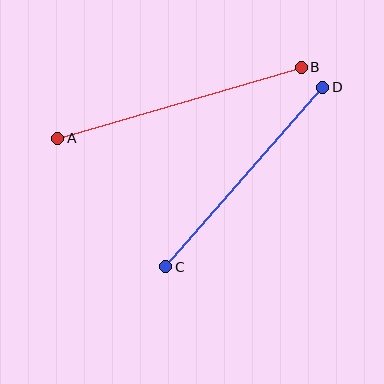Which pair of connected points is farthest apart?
Points A and B are farthest apart.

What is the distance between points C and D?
The distance is approximately 239 pixels.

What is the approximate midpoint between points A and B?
The midpoint is at approximately (179, 103) pixels.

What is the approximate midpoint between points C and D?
The midpoint is at approximately (244, 177) pixels.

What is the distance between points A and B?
The distance is approximately 254 pixels.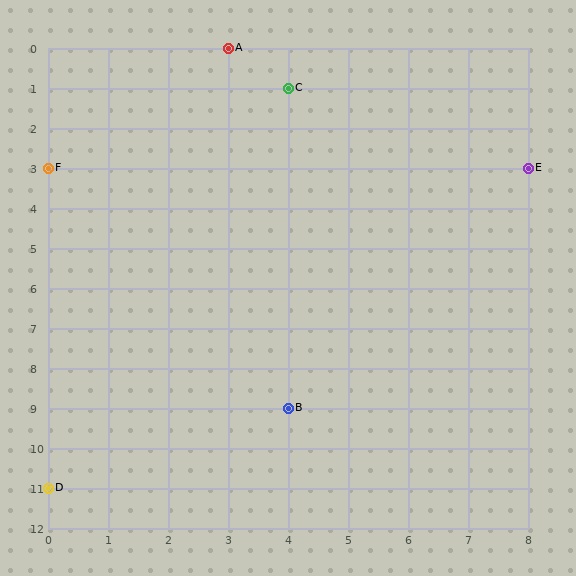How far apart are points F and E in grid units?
Points F and E are 8 columns apart.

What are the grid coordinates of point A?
Point A is at grid coordinates (3, 0).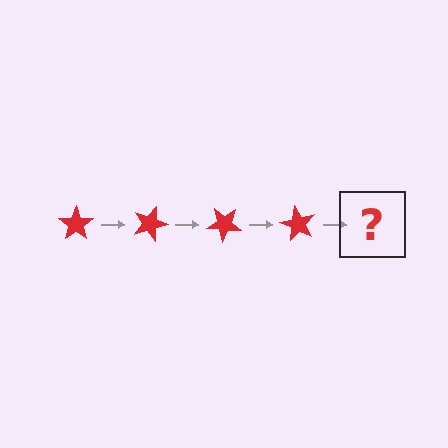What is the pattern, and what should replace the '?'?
The pattern is that the star rotates 20 degrees each step. The '?' should be a red star rotated 80 degrees.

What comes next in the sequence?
The next element should be a red star rotated 80 degrees.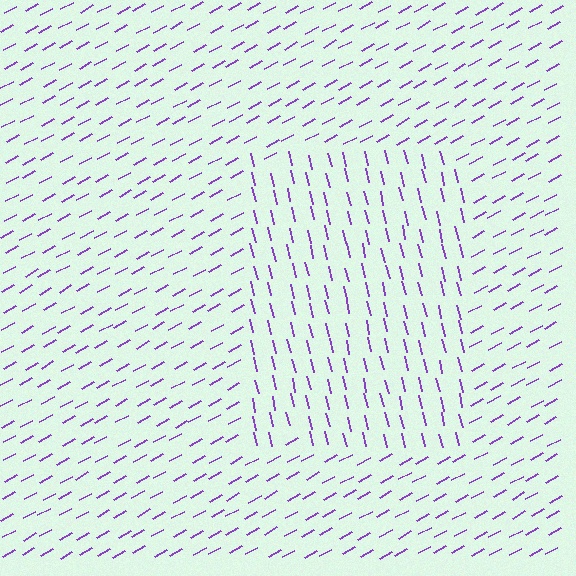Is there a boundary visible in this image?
Yes, there is a texture boundary formed by a change in line orientation.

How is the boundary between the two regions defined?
The boundary is defined purely by a change in line orientation (approximately 75 degrees difference). All lines are the same color and thickness.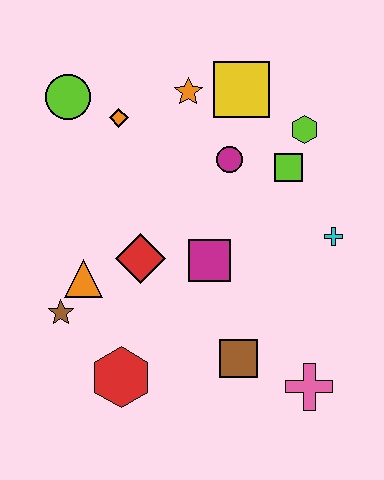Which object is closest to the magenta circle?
The lime square is closest to the magenta circle.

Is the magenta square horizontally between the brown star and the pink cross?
Yes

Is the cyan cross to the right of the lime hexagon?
Yes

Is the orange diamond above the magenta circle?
Yes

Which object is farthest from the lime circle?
The pink cross is farthest from the lime circle.